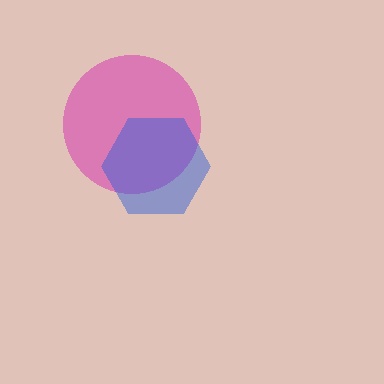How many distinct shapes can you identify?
There are 2 distinct shapes: a pink circle, a blue hexagon.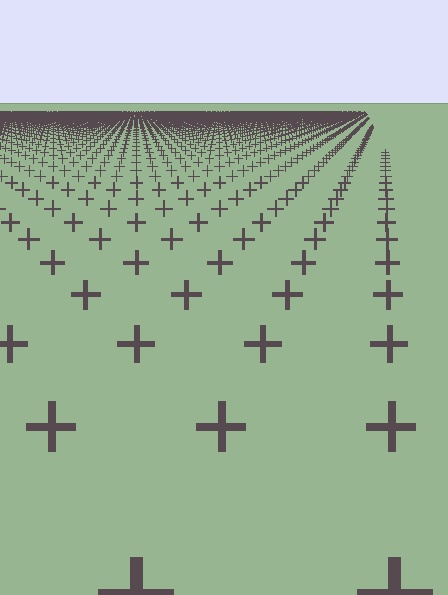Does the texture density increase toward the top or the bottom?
Density increases toward the top.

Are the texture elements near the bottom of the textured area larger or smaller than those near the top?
Larger. Near the bottom, elements are closer to the viewer and appear at a bigger on-screen size.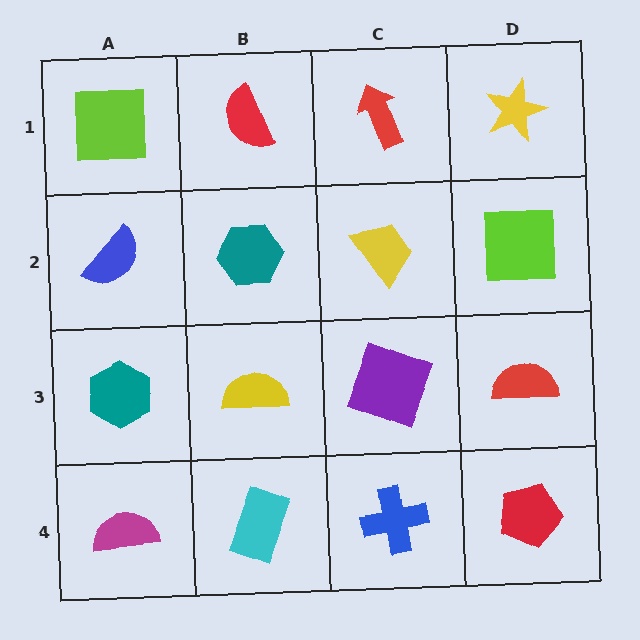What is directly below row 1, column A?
A blue semicircle.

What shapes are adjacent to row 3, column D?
A lime square (row 2, column D), a red pentagon (row 4, column D), a purple square (row 3, column C).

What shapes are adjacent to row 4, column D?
A red semicircle (row 3, column D), a blue cross (row 4, column C).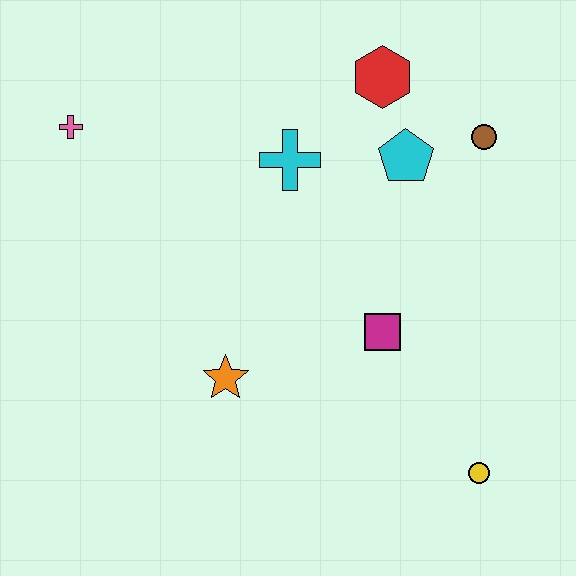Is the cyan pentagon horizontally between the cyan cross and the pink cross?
No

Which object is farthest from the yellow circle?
The pink cross is farthest from the yellow circle.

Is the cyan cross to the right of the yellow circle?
No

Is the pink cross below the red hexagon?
Yes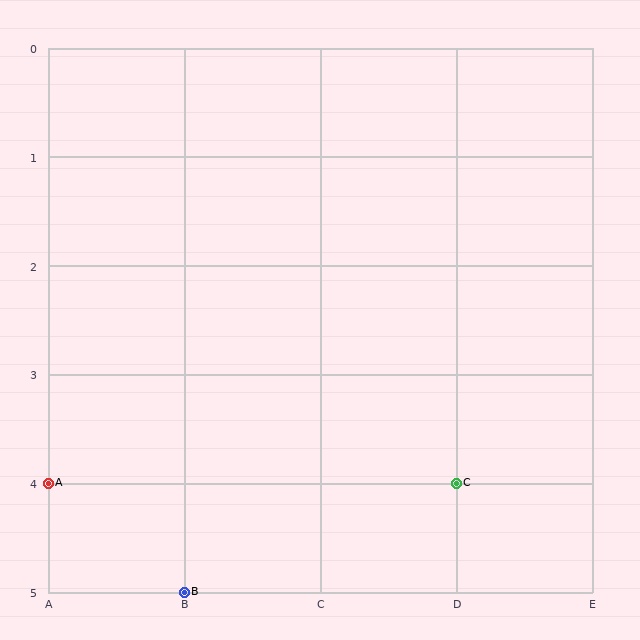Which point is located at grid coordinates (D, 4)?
Point C is at (D, 4).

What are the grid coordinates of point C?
Point C is at grid coordinates (D, 4).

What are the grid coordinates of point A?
Point A is at grid coordinates (A, 4).